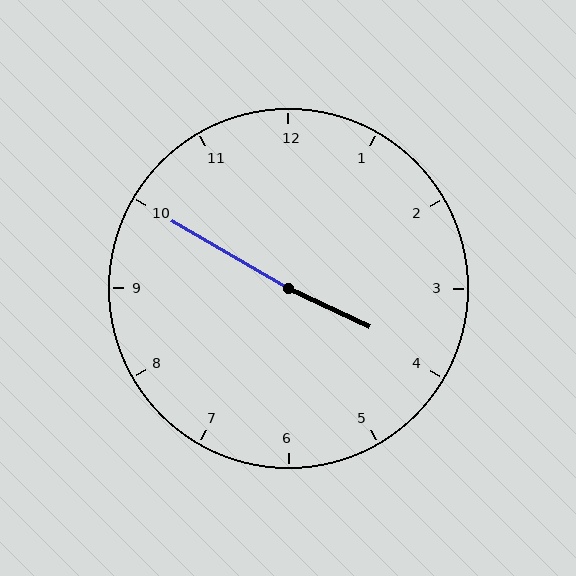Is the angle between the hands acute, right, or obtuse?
It is obtuse.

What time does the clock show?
3:50.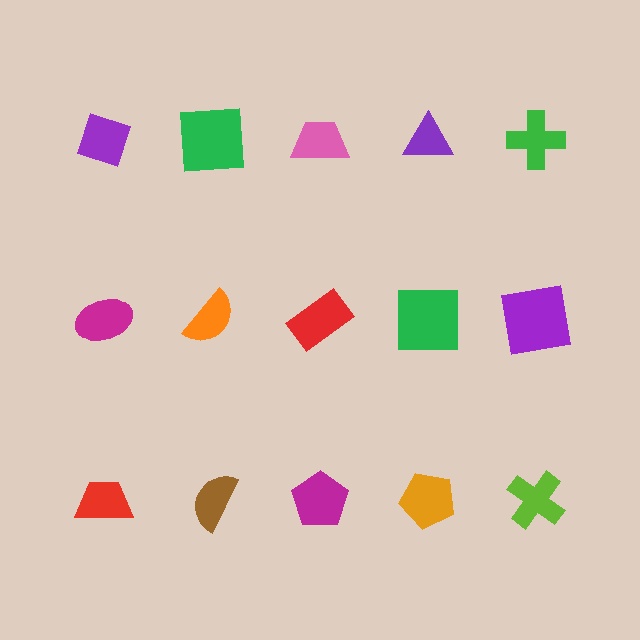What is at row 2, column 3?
A red rectangle.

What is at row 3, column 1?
A red trapezoid.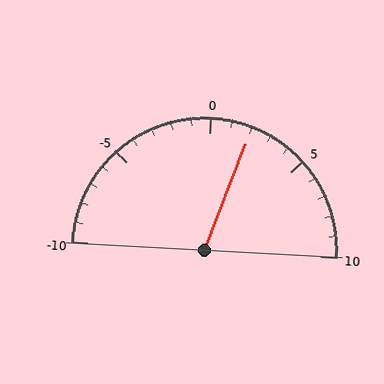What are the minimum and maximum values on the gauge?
The gauge ranges from -10 to 10.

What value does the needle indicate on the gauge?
The needle indicates approximately 2.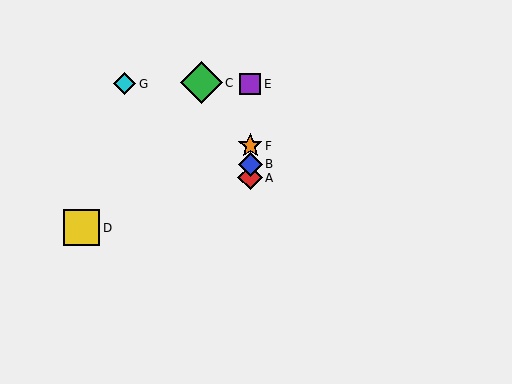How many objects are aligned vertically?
4 objects (A, B, E, F) are aligned vertically.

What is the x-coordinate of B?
Object B is at x≈250.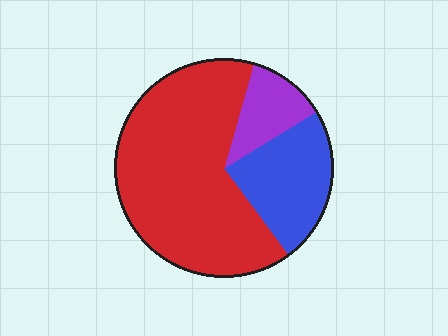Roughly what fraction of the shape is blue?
Blue covers around 25% of the shape.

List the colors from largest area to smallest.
From largest to smallest: red, blue, purple.